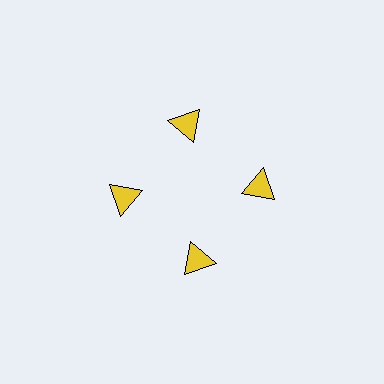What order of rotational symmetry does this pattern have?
This pattern has 4-fold rotational symmetry.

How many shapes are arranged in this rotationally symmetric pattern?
There are 4 shapes, arranged in 4 groups of 1.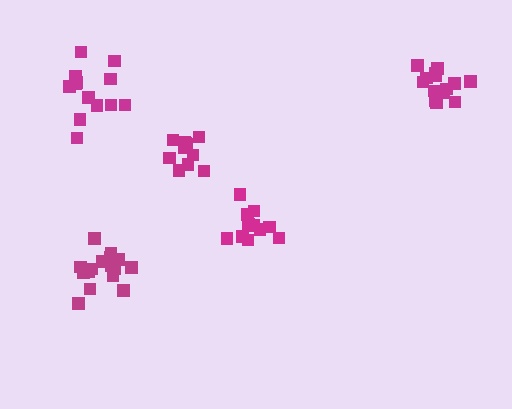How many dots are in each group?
Group 1: 12 dots, Group 2: 13 dots, Group 3: 16 dots, Group 4: 11 dots, Group 5: 15 dots (67 total).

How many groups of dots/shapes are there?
There are 5 groups.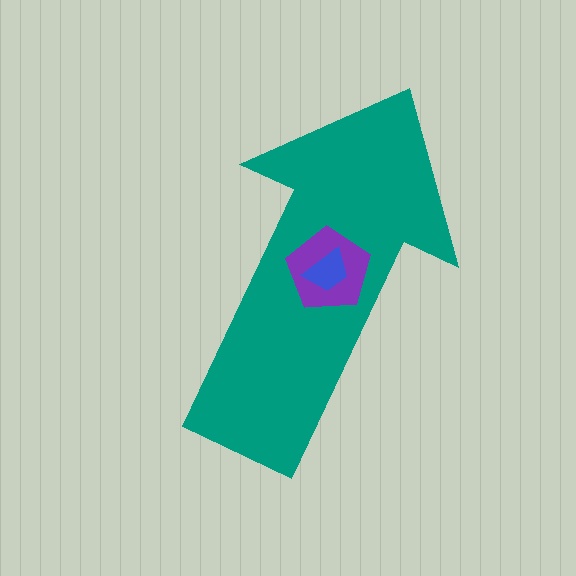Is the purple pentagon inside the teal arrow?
Yes.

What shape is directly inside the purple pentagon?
The blue trapezoid.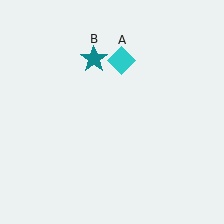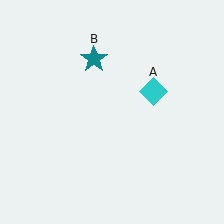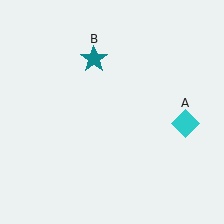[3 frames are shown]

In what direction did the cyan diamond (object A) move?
The cyan diamond (object A) moved down and to the right.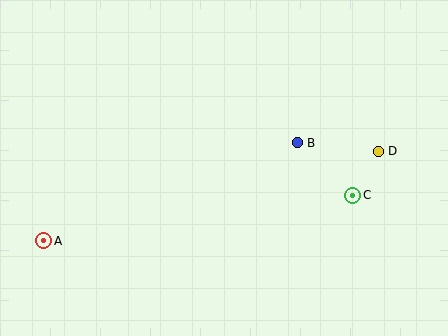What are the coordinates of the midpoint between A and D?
The midpoint between A and D is at (211, 196).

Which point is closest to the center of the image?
Point B at (297, 143) is closest to the center.